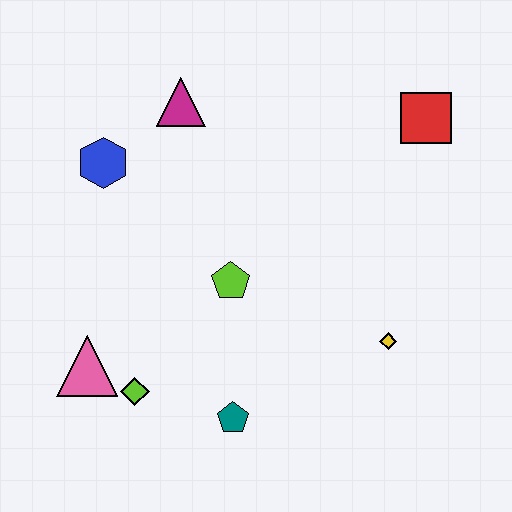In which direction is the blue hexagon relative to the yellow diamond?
The blue hexagon is to the left of the yellow diamond.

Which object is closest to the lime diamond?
The pink triangle is closest to the lime diamond.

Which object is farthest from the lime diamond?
The red square is farthest from the lime diamond.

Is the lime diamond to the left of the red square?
Yes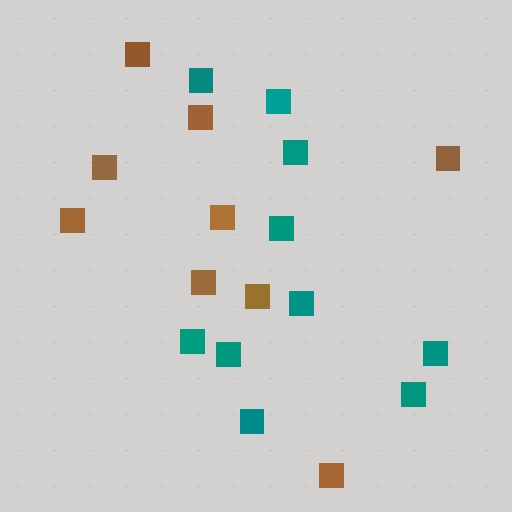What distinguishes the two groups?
There are 2 groups: one group of brown squares (9) and one group of teal squares (10).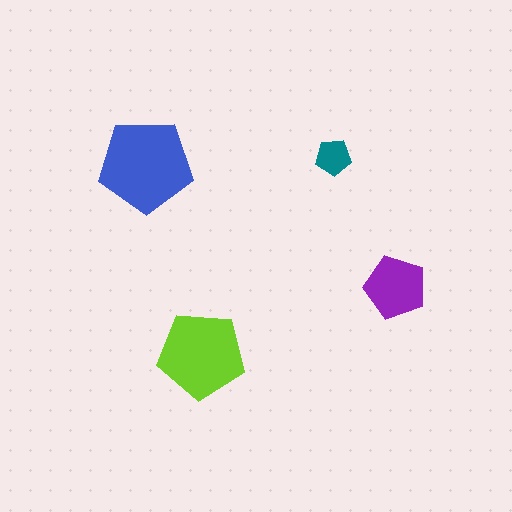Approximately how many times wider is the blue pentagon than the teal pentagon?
About 2.5 times wider.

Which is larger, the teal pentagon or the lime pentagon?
The lime one.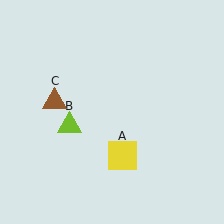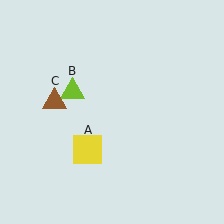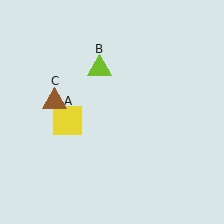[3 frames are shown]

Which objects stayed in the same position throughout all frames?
Brown triangle (object C) remained stationary.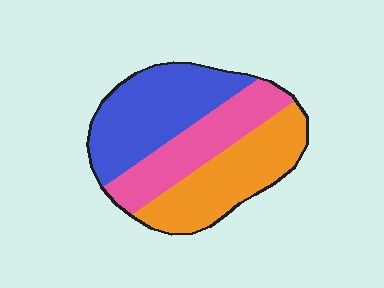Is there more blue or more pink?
Blue.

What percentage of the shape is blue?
Blue covers around 35% of the shape.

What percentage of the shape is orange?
Orange covers around 35% of the shape.